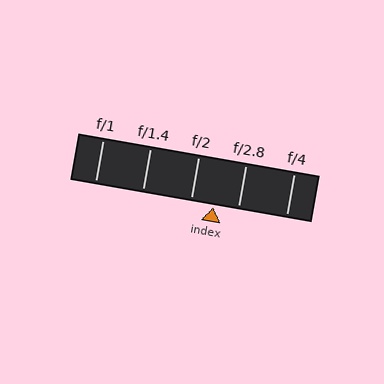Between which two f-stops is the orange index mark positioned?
The index mark is between f/2 and f/2.8.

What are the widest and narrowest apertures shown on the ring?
The widest aperture shown is f/1 and the narrowest is f/4.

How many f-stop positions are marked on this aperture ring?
There are 5 f-stop positions marked.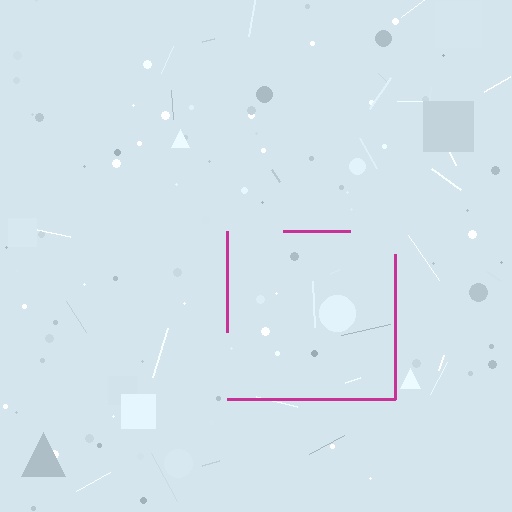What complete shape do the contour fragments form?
The contour fragments form a square.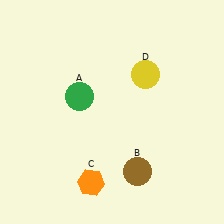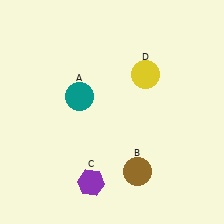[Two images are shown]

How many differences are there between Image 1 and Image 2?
There are 2 differences between the two images.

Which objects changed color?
A changed from green to teal. C changed from orange to purple.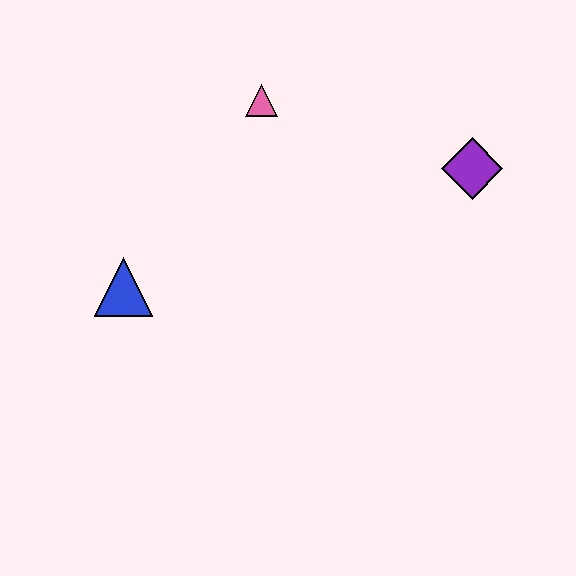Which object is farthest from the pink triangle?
The blue triangle is farthest from the pink triangle.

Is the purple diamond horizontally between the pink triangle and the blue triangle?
No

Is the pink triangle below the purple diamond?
No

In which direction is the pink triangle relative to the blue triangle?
The pink triangle is above the blue triangle.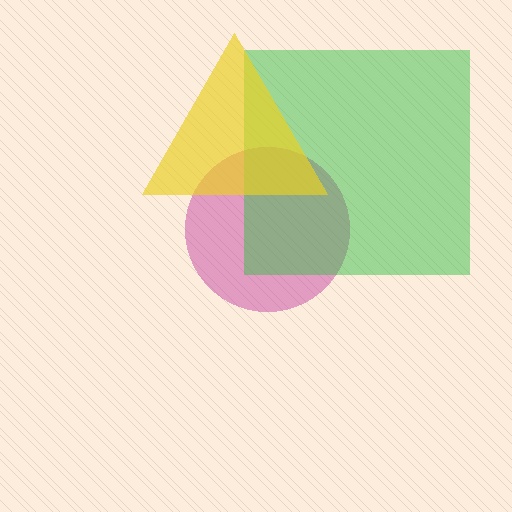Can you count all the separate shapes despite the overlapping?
Yes, there are 3 separate shapes.